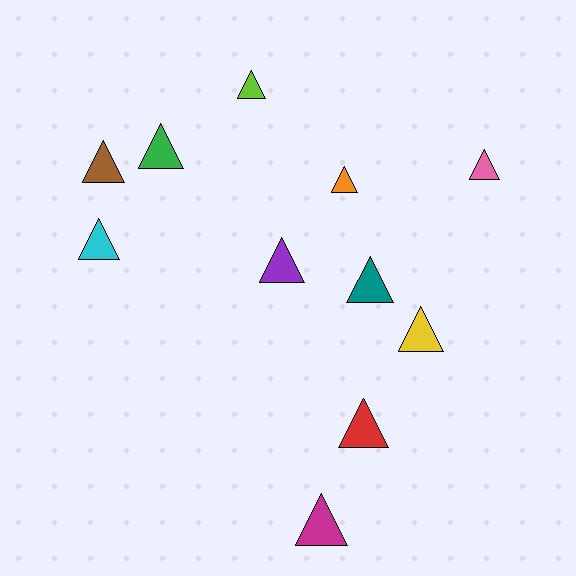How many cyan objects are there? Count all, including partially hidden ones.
There is 1 cyan object.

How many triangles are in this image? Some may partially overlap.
There are 11 triangles.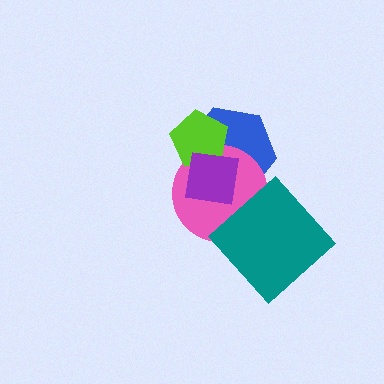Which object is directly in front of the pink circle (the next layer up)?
The lime pentagon is directly in front of the pink circle.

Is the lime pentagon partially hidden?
Yes, it is partially covered by another shape.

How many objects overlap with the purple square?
3 objects overlap with the purple square.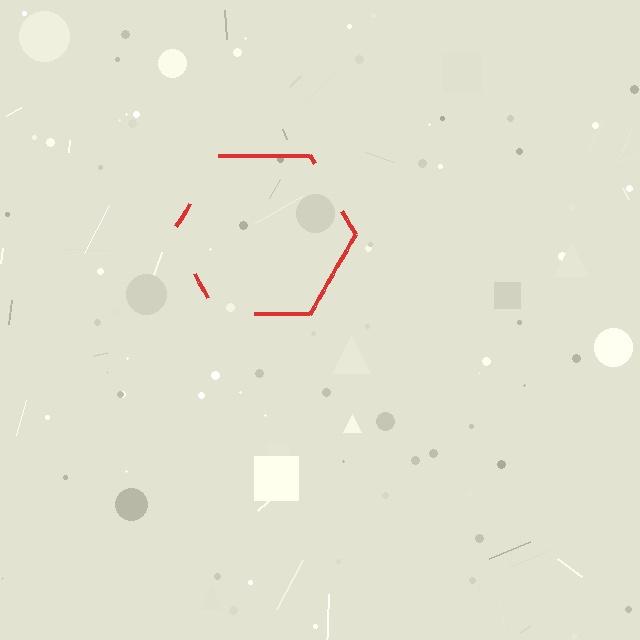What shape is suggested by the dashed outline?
The dashed outline suggests a hexagon.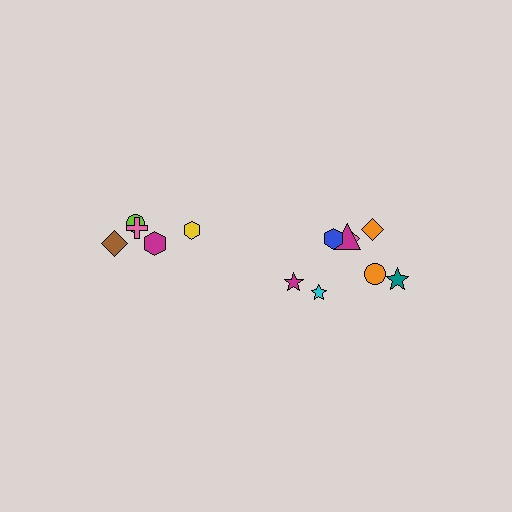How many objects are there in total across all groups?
There are 13 objects.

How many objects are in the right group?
There are 8 objects.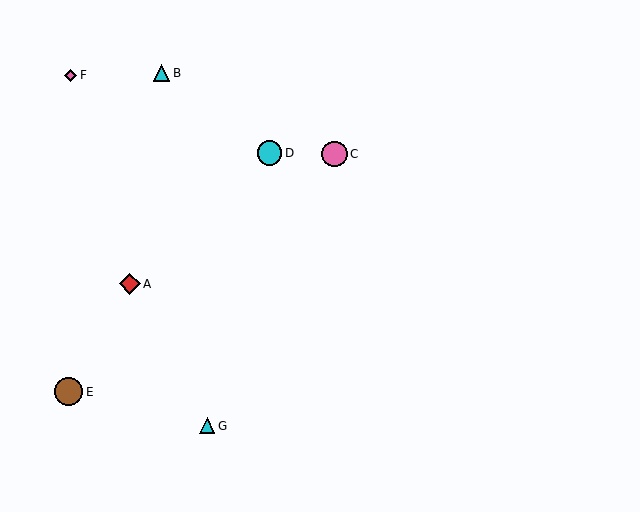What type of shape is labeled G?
Shape G is a cyan triangle.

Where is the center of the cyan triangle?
The center of the cyan triangle is at (207, 426).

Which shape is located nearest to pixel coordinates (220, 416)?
The cyan triangle (labeled G) at (207, 426) is nearest to that location.